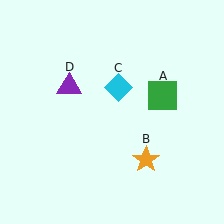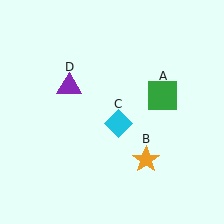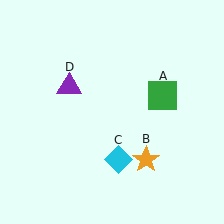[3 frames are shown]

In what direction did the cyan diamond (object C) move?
The cyan diamond (object C) moved down.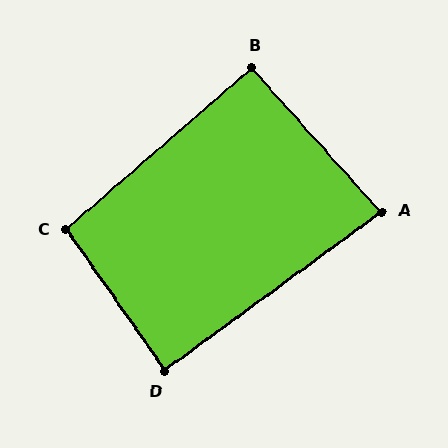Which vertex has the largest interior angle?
C, at approximately 96 degrees.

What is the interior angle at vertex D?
Approximately 89 degrees (approximately right).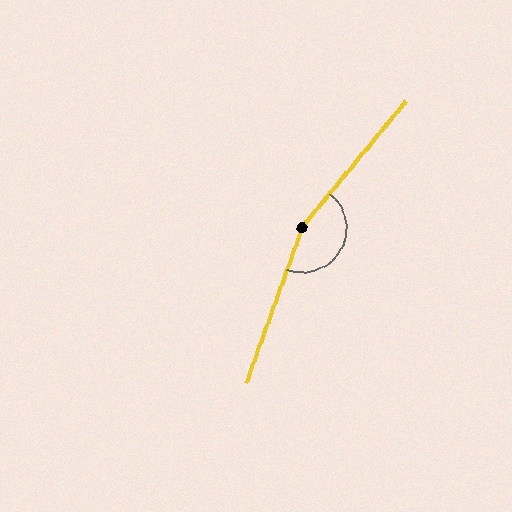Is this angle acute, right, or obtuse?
It is obtuse.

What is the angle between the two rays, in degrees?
Approximately 161 degrees.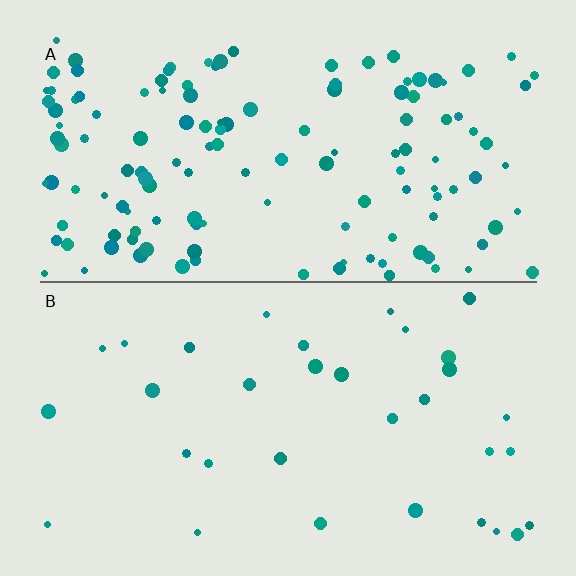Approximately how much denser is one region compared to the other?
Approximately 4.1× — region A over region B.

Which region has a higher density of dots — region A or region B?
A (the top).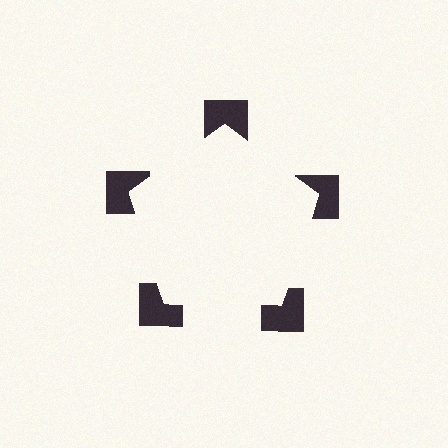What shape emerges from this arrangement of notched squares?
An illusory pentagon — its edges are inferred from the aligned wedge cuts in the notched squares, not physically drawn.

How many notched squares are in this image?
There are 5 — one at each vertex of the illusory pentagon.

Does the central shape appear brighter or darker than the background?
It typically appears slightly brighter than the background, even though no actual brightness change is drawn.